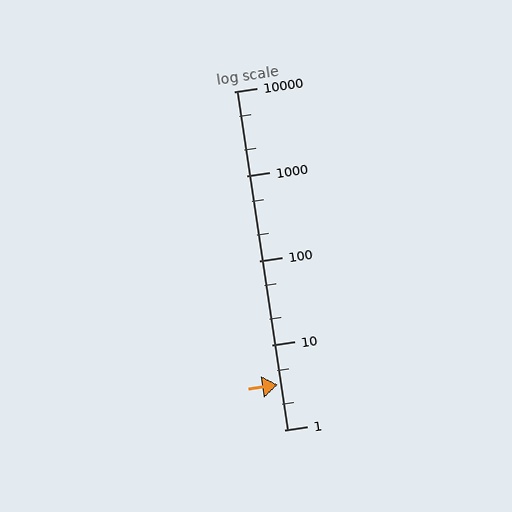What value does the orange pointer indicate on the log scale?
The pointer indicates approximately 3.4.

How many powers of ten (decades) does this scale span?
The scale spans 4 decades, from 1 to 10000.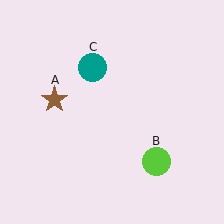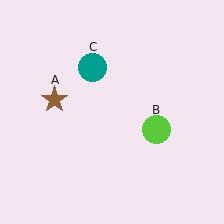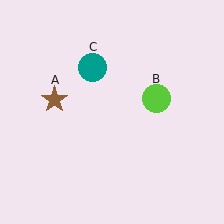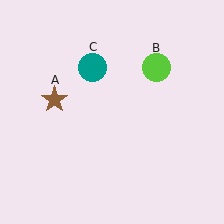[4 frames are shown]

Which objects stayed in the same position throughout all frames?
Brown star (object A) and teal circle (object C) remained stationary.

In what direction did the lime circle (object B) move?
The lime circle (object B) moved up.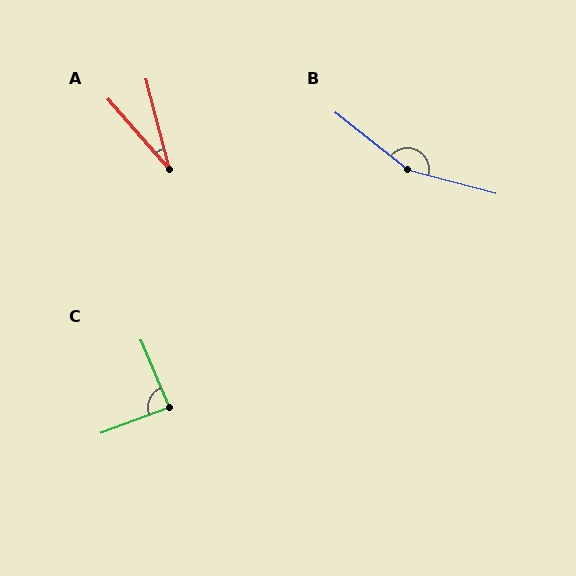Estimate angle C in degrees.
Approximately 87 degrees.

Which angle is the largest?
B, at approximately 157 degrees.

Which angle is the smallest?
A, at approximately 27 degrees.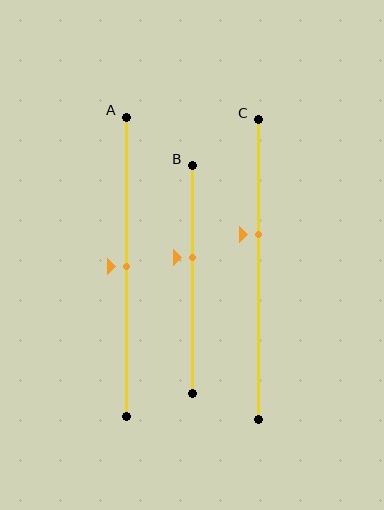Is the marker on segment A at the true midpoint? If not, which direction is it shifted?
Yes, the marker on segment A is at the true midpoint.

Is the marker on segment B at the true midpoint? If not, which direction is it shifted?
No, the marker on segment B is shifted upward by about 10% of the segment length.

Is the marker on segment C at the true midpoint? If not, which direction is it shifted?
No, the marker on segment C is shifted upward by about 12% of the segment length.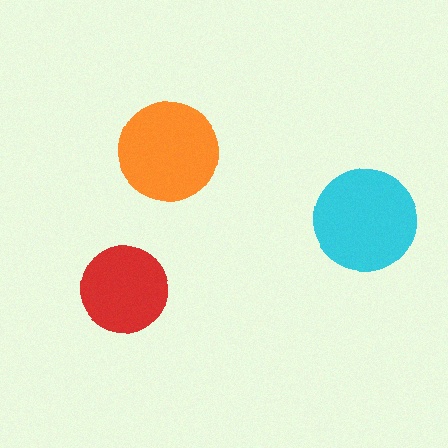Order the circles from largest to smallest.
the cyan one, the orange one, the red one.